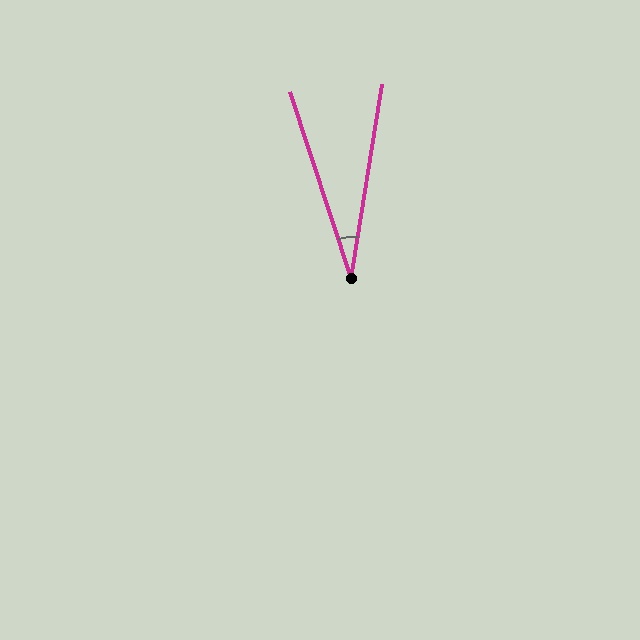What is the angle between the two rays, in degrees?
Approximately 27 degrees.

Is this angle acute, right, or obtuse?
It is acute.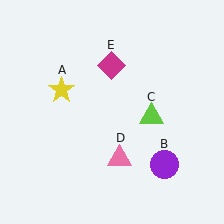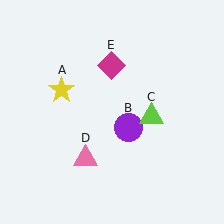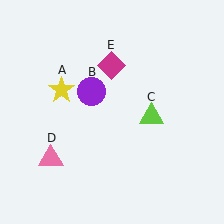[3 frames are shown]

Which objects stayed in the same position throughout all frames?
Yellow star (object A) and lime triangle (object C) and magenta diamond (object E) remained stationary.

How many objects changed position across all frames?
2 objects changed position: purple circle (object B), pink triangle (object D).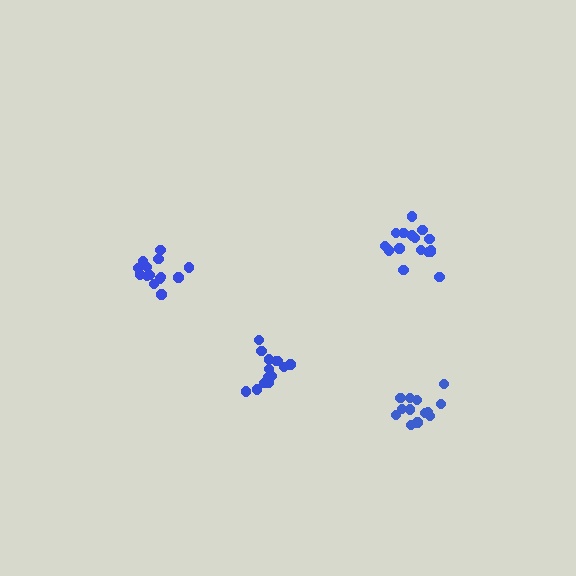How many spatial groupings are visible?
There are 4 spatial groupings.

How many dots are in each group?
Group 1: 16 dots, Group 2: 14 dots, Group 3: 13 dots, Group 4: 14 dots (57 total).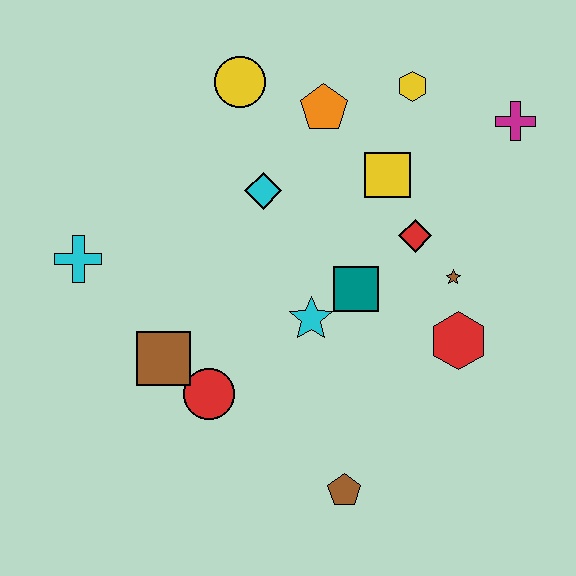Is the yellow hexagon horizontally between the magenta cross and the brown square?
Yes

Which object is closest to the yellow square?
The red diamond is closest to the yellow square.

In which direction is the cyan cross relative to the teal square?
The cyan cross is to the left of the teal square.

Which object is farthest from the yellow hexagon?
The brown pentagon is farthest from the yellow hexagon.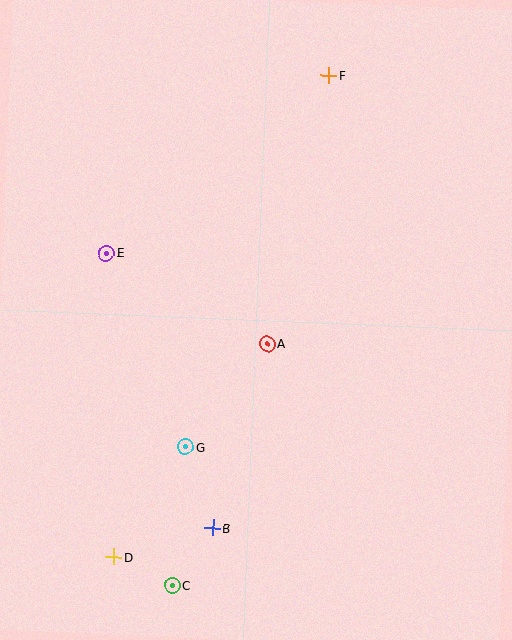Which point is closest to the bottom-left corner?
Point D is closest to the bottom-left corner.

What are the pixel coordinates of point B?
Point B is at (213, 528).